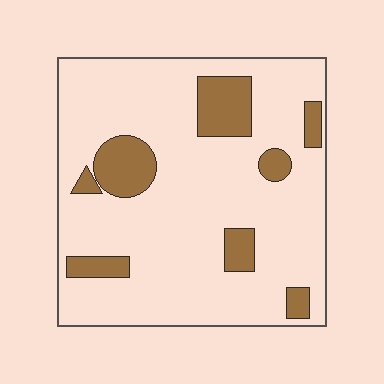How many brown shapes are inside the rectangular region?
8.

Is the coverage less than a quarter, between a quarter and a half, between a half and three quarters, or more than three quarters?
Less than a quarter.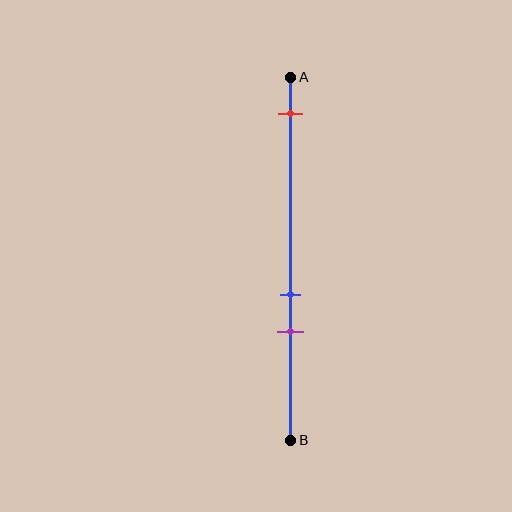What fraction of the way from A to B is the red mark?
The red mark is approximately 10% (0.1) of the way from A to B.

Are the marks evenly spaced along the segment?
No, the marks are not evenly spaced.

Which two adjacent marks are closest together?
The blue and purple marks are the closest adjacent pair.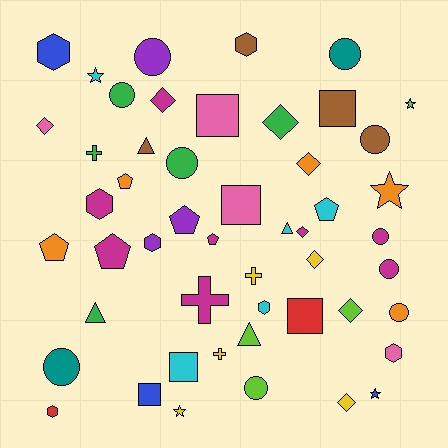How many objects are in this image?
There are 50 objects.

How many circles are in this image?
There are 10 circles.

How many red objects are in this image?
There are 2 red objects.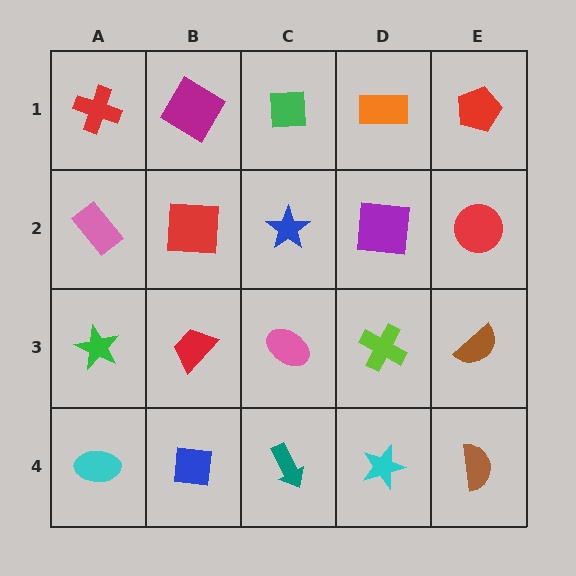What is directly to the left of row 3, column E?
A lime cross.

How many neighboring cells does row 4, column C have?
3.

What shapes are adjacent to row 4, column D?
A lime cross (row 3, column D), a teal arrow (row 4, column C), a brown semicircle (row 4, column E).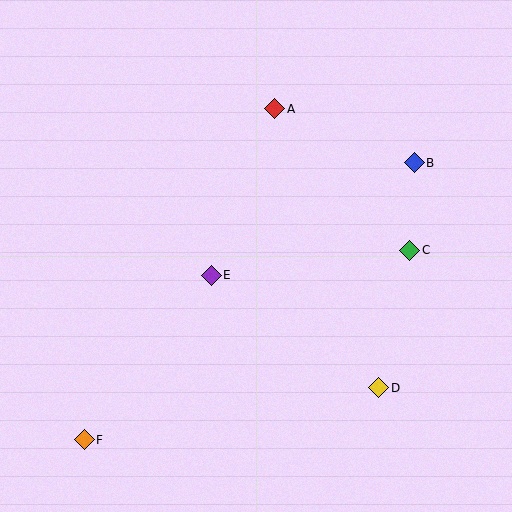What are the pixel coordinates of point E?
Point E is at (211, 275).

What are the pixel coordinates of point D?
Point D is at (379, 388).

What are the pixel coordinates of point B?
Point B is at (414, 163).